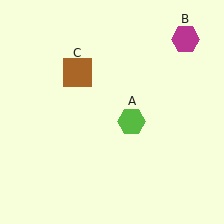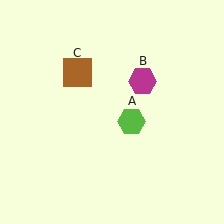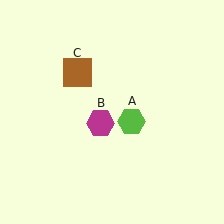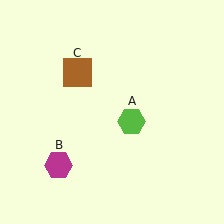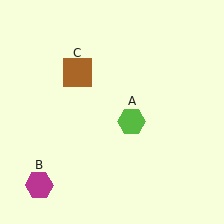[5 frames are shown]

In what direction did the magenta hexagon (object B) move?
The magenta hexagon (object B) moved down and to the left.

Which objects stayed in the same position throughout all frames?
Lime hexagon (object A) and brown square (object C) remained stationary.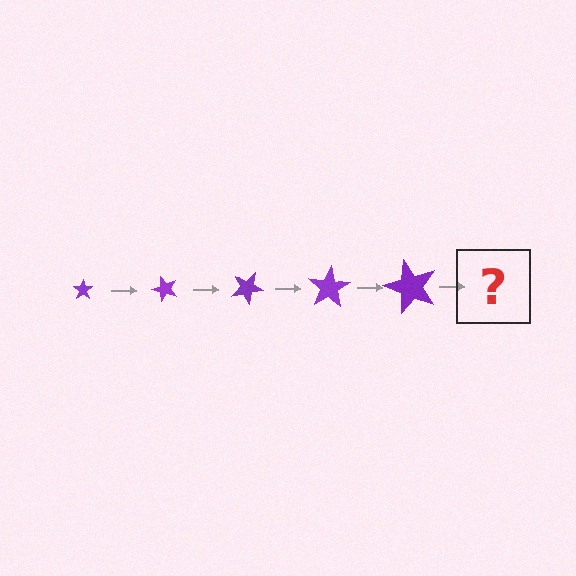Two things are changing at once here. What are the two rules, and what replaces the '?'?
The two rules are that the star grows larger each step and it rotates 50 degrees each step. The '?' should be a star, larger than the previous one and rotated 250 degrees from the start.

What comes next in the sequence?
The next element should be a star, larger than the previous one and rotated 250 degrees from the start.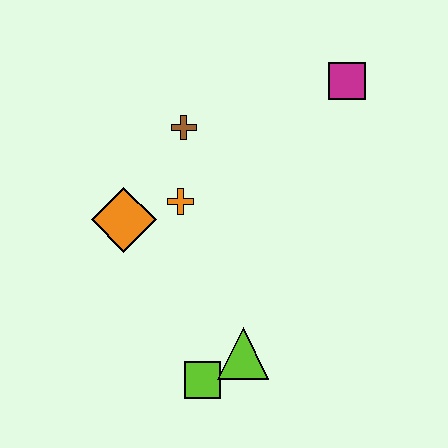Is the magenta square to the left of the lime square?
No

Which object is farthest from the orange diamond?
The magenta square is farthest from the orange diamond.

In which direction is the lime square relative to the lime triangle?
The lime square is to the left of the lime triangle.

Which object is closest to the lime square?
The lime triangle is closest to the lime square.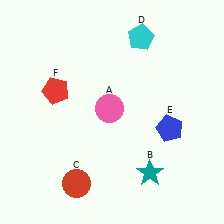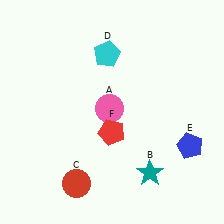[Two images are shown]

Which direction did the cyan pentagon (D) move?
The cyan pentagon (D) moved left.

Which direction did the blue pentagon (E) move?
The blue pentagon (E) moved right.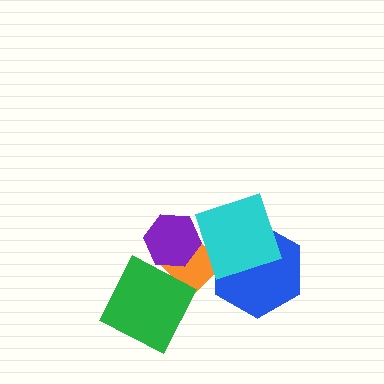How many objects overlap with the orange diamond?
4 objects overlap with the orange diamond.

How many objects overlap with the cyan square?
2 objects overlap with the cyan square.